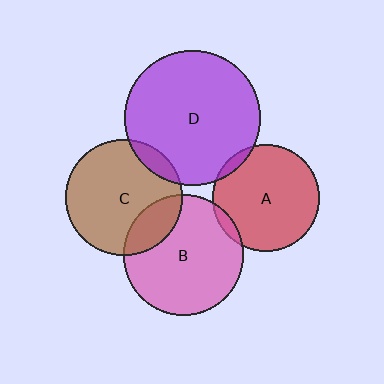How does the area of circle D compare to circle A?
Approximately 1.6 times.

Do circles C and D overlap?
Yes.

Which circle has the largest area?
Circle D (purple).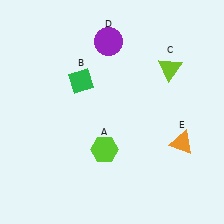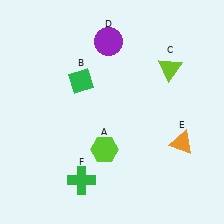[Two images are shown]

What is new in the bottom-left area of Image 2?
A green cross (F) was added in the bottom-left area of Image 2.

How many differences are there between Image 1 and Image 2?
There is 1 difference between the two images.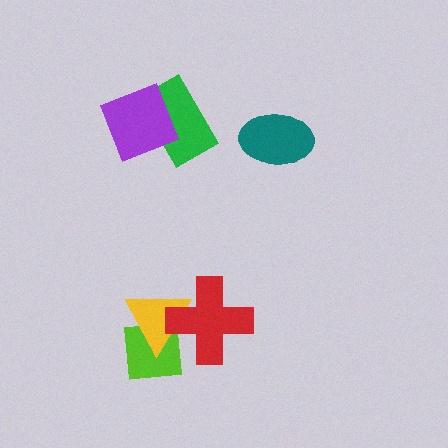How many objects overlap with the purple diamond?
1 object overlaps with the purple diamond.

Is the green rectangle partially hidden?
Yes, it is partially covered by another shape.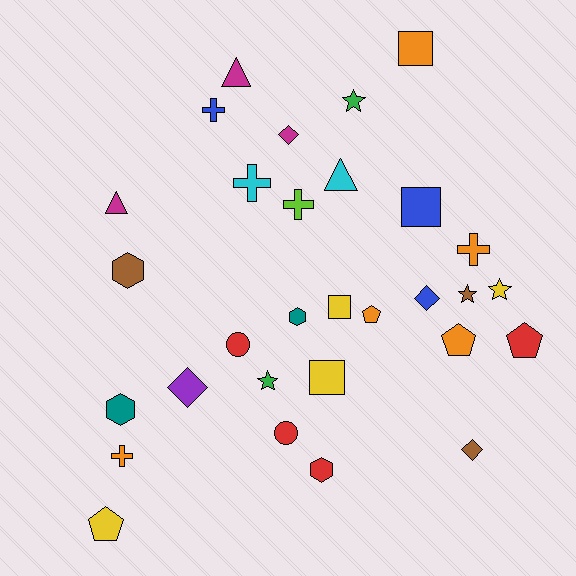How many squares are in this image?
There are 4 squares.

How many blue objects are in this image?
There are 3 blue objects.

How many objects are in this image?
There are 30 objects.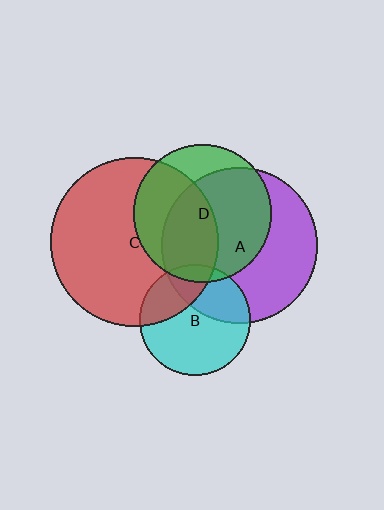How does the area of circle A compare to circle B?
Approximately 1.9 times.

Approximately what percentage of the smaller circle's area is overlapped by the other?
Approximately 35%.